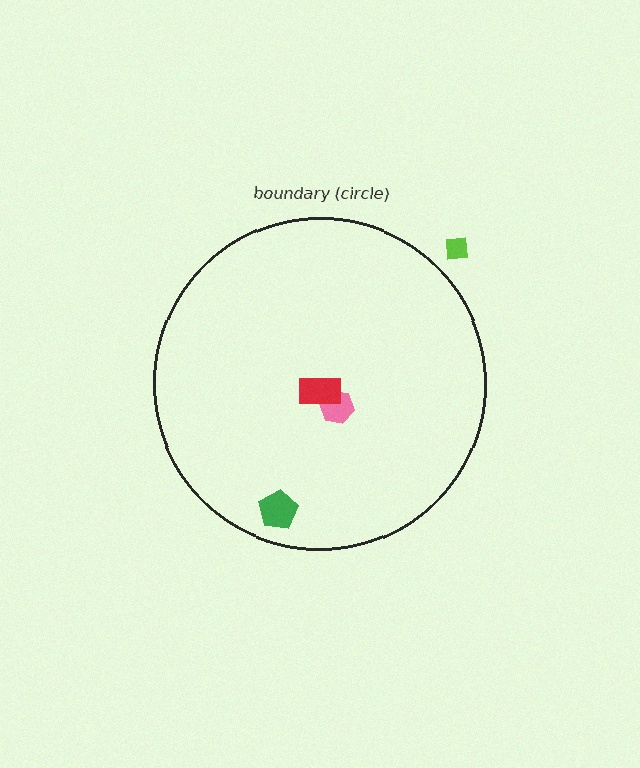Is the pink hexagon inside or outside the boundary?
Inside.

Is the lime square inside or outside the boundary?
Outside.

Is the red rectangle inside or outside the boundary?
Inside.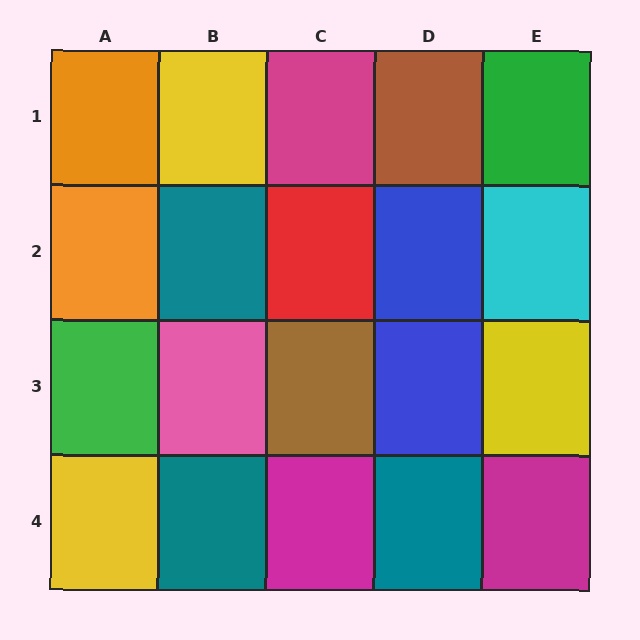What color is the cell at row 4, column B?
Teal.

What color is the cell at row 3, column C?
Brown.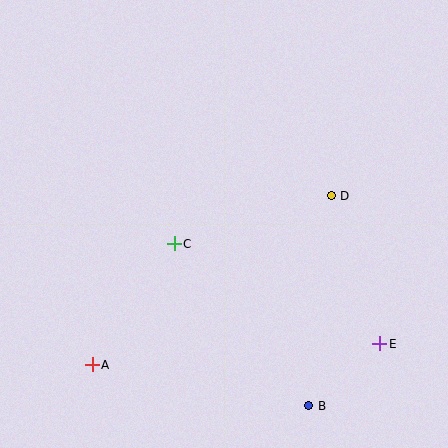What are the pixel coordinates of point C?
Point C is at (174, 244).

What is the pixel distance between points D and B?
The distance between D and B is 211 pixels.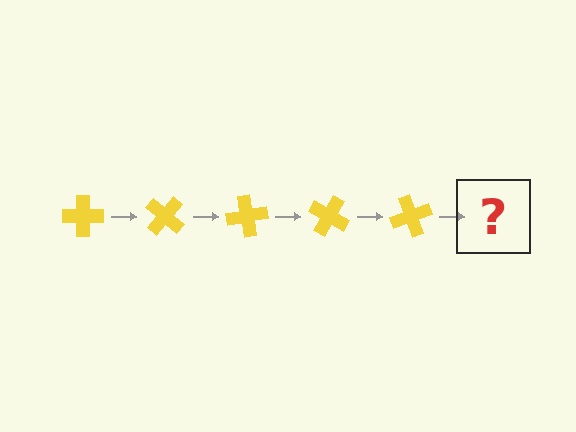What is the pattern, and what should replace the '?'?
The pattern is that the cross rotates 40 degrees each step. The '?' should be a yellow cross rotated 200 degrees.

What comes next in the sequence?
The next element should be a yellow cross rotated 200 degrees.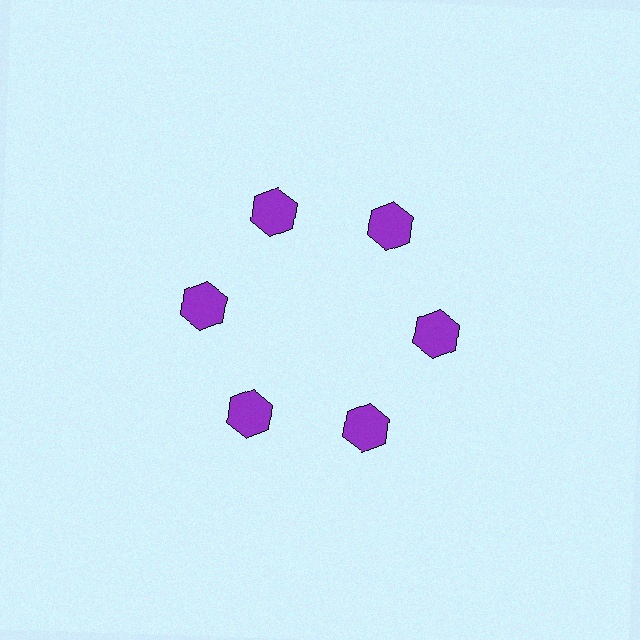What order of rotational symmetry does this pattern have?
This pattern has 6-fold rotational symmetry.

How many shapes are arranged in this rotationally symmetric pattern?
There are 6 shapes, arranged in 6 groups of 1.